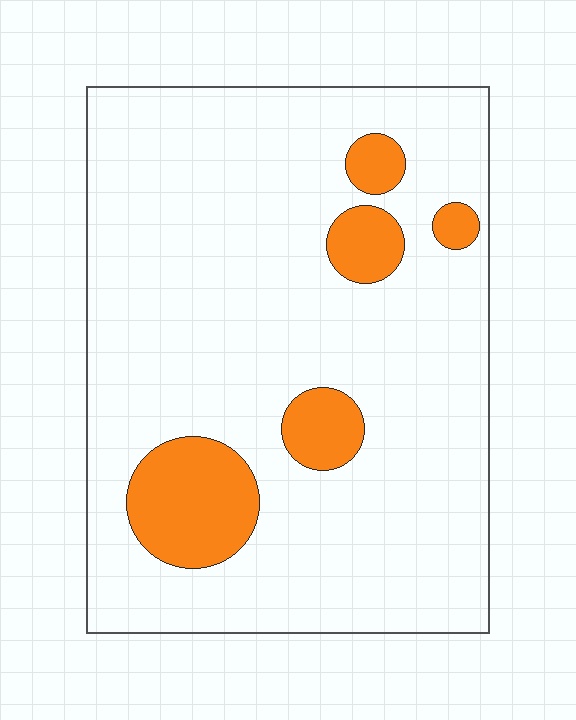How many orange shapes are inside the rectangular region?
5.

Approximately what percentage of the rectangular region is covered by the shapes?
Approximately 15%.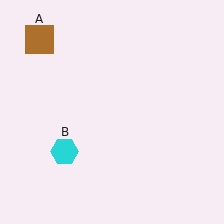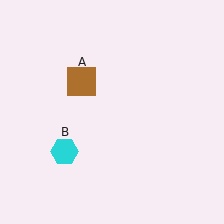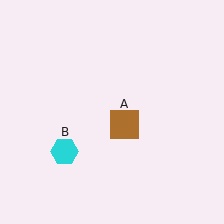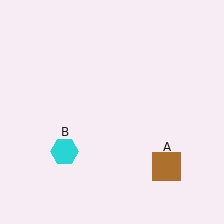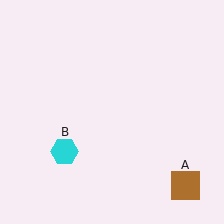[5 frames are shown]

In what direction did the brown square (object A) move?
The brown square (object A) moved down and to the right.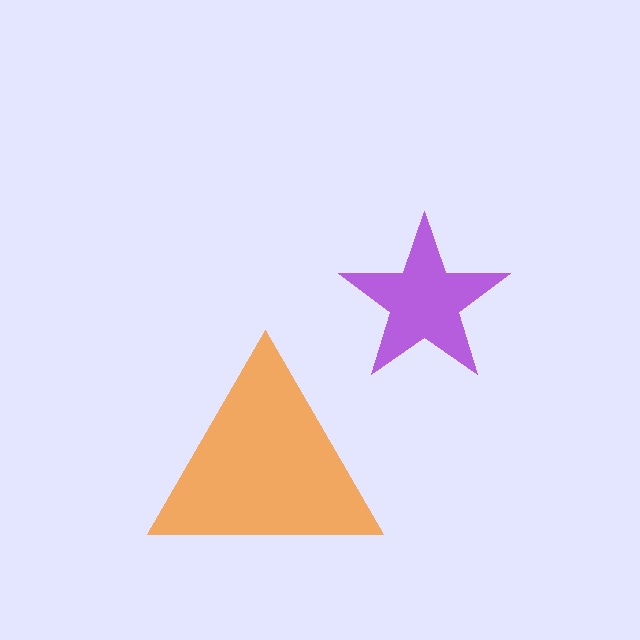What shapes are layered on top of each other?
The layered shapes are: an orange triangle, a purple star.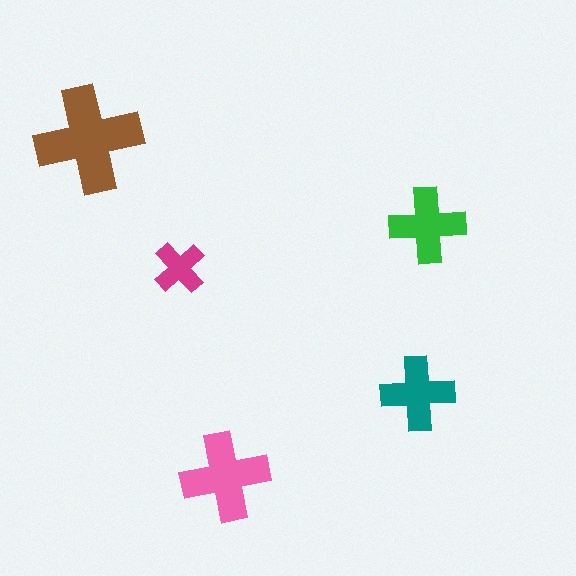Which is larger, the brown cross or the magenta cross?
The brown one.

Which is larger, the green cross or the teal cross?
The green one.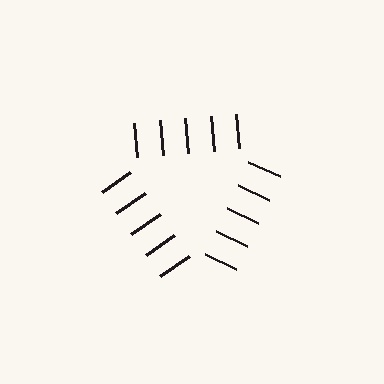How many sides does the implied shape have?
3 sides — the line-ends trace a triangle.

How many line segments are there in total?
15 — 5 along each of the 3 edges.